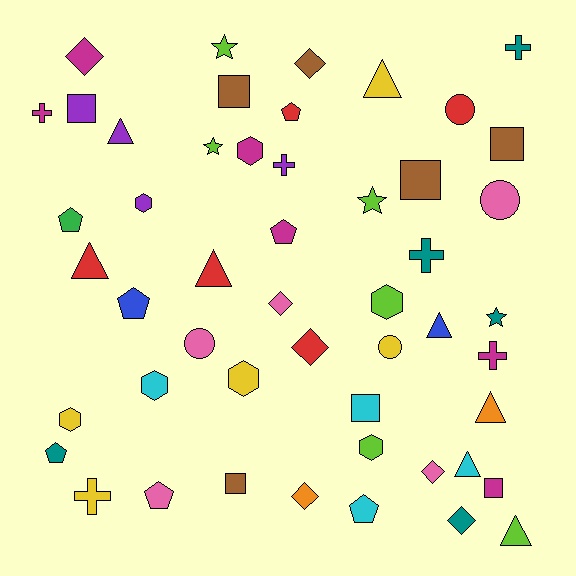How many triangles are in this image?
There are 8 triangles.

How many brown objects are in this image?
There are 5 brown objects.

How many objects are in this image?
There are 50 objects.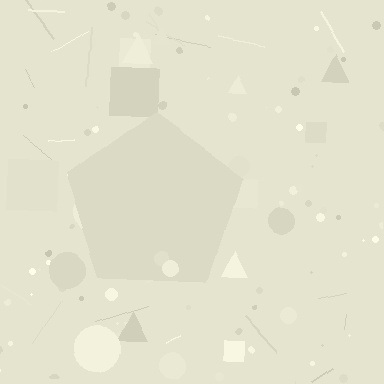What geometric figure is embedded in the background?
A pentagon is embedded in the background.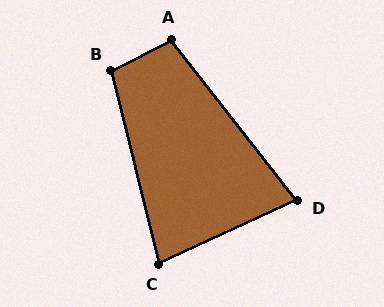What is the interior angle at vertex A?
Approximately 101 degrees (obtuse).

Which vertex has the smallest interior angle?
D, at approximately 76 degrees.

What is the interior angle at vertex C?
Approximately 79 degrees (acute).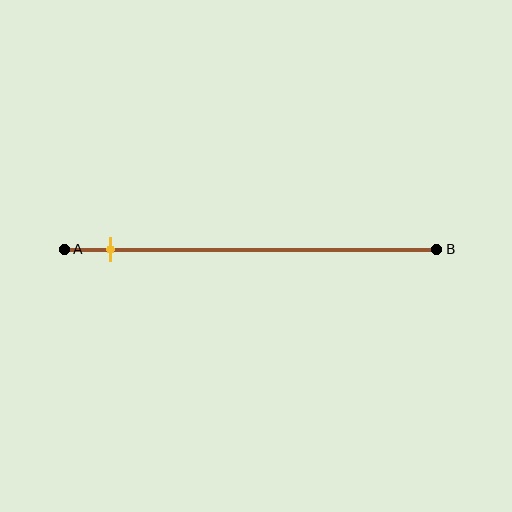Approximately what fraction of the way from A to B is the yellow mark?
The yellow mark is approximately 10% of the way from A to B.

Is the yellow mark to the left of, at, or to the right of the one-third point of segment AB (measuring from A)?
The yellow mark is to the left of the one-third point of segment AB.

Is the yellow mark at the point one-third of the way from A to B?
No, the mark is at about 10% from A, not at the 33% one-third point.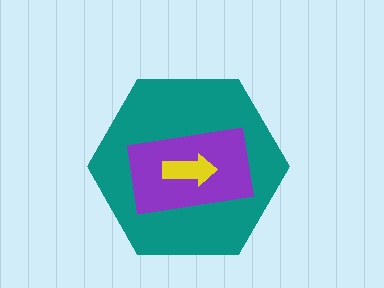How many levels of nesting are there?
3.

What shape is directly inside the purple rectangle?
The yellow arrow.